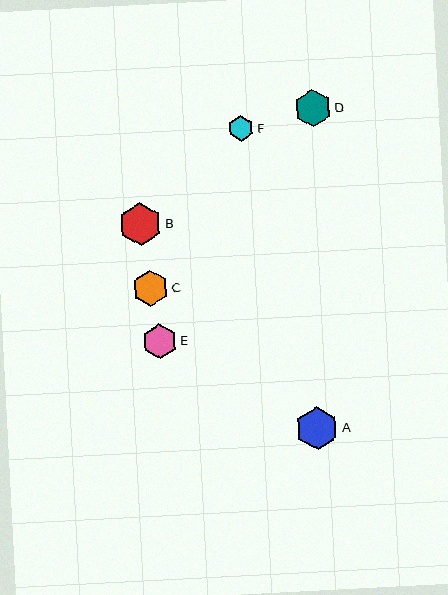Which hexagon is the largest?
Hexagon B is the largest with a size of approximately 43 pixels.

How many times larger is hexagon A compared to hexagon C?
Hexagon A is approximately 1.2 times the size of hexagon C.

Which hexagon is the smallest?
Hexagon F is the smallest with a size of approximately 26 pixels.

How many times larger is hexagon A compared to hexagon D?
Hexagon A is approximately 1.2 times the size of hexagon D.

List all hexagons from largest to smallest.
From largest to smallest: B, A, D, C, E, F.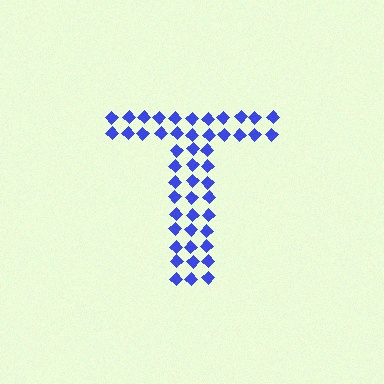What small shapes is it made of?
It is made of small diamonds.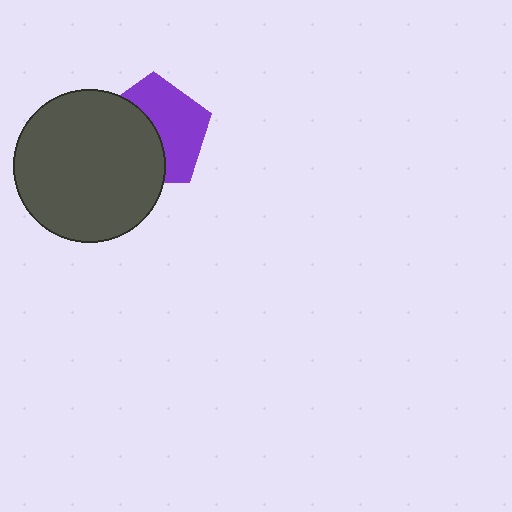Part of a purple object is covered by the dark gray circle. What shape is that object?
It is a pentagon.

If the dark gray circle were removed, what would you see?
You would see the complete purple pentagon.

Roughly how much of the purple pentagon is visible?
About half of it is visible (roughly 52%).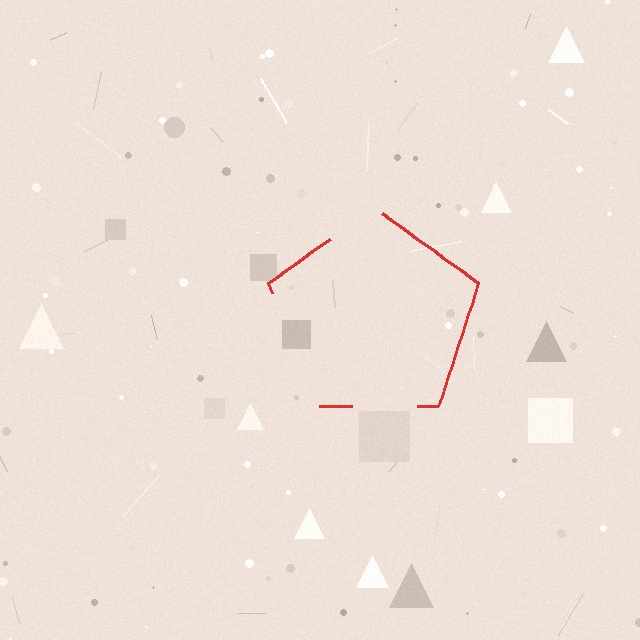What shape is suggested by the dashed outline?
The dashed outline suggests a pentagon.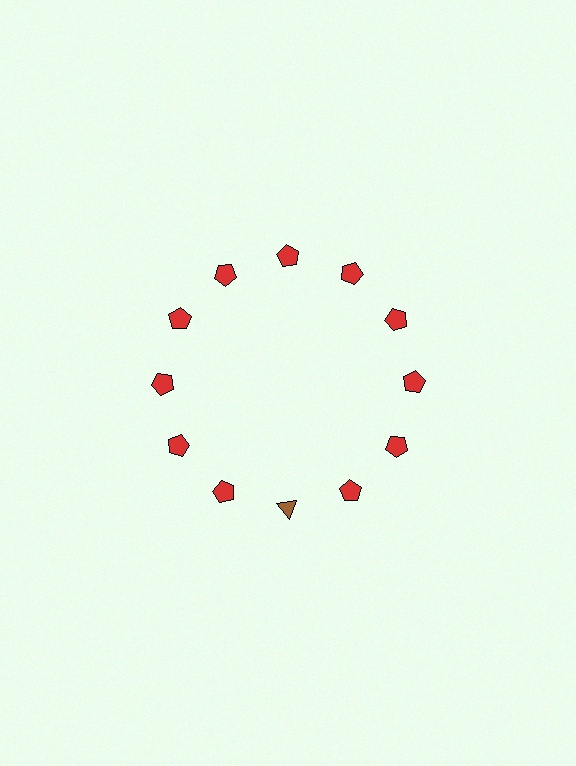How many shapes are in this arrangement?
There are 12 shapes arranged in a ring pattern.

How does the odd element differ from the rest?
It differs in both color (brown instead of red) and shape (triangle instead of pentagon).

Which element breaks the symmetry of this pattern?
The brown triangle at roughly the 6 o'clock position breaks the symmetry. All other shapes are red pentagons.